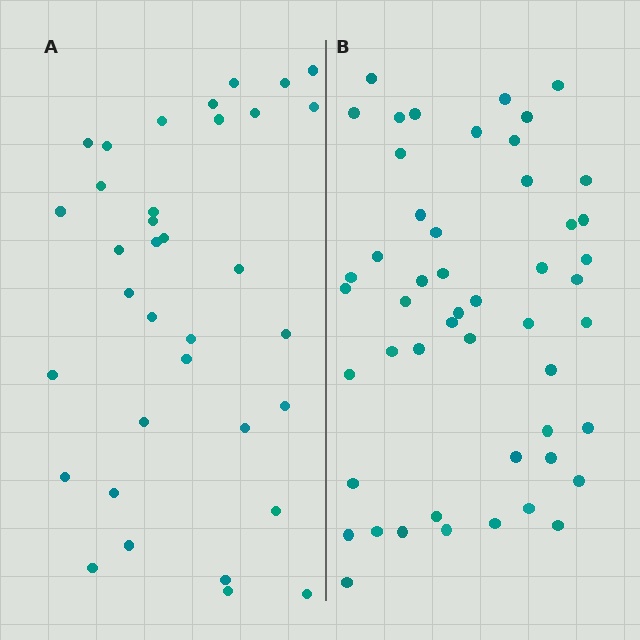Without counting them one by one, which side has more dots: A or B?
Region B (the right region) has more dots.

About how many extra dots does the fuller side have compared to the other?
Region B has approximately 15 more dots than region A.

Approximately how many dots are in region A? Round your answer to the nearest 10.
About 40 dots. (The exact count is 35, which rounds to 40.)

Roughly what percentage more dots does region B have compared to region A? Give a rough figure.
About 45% more.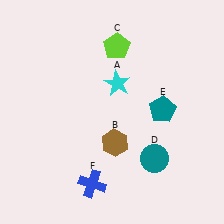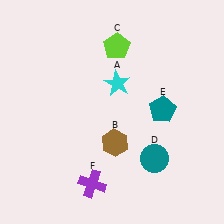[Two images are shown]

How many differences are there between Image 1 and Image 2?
There is 1 difference between the two images.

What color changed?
The cross (F) changed from blue in Image 1 to purple in Image 2.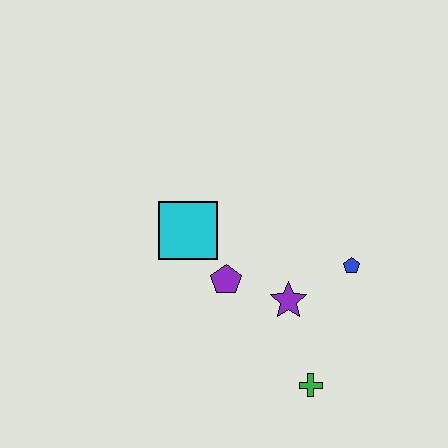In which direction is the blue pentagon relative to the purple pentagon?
The blue pentagon is to the right of the purple pentagon.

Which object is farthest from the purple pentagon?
The green cross is farthest from the purple pentagon.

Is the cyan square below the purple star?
No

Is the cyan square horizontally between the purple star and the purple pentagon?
No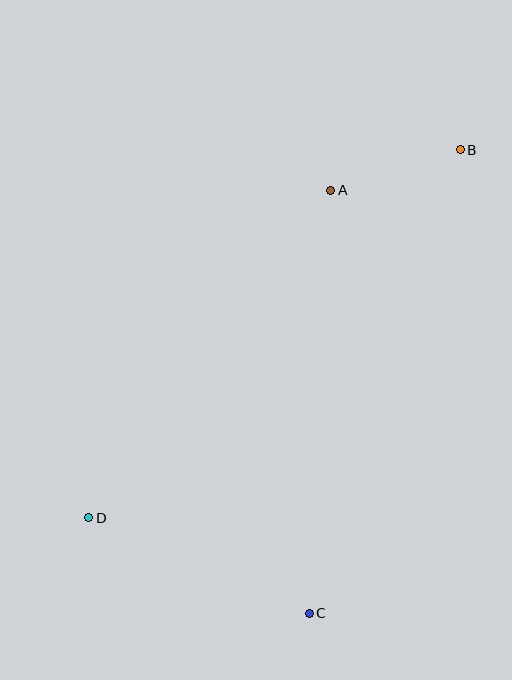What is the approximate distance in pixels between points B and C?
The distance between B and C is approximately 487 pixels.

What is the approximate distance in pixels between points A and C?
The distance between A and C is approximately 424 pixels.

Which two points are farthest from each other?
Points B and D are farthest from each other.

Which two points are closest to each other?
Points A and B are closest to each other.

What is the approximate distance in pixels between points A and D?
The distance between A and D is approximately 407 pixels.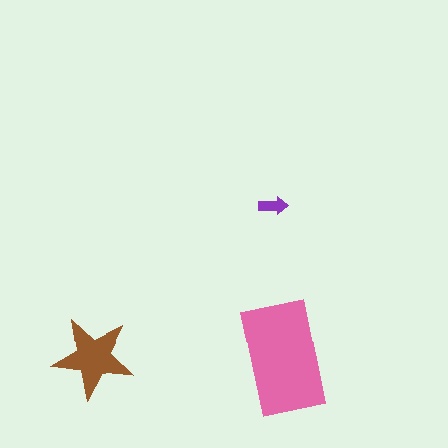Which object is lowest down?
The pink rectangle is bottommost.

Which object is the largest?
The pink rectangle.